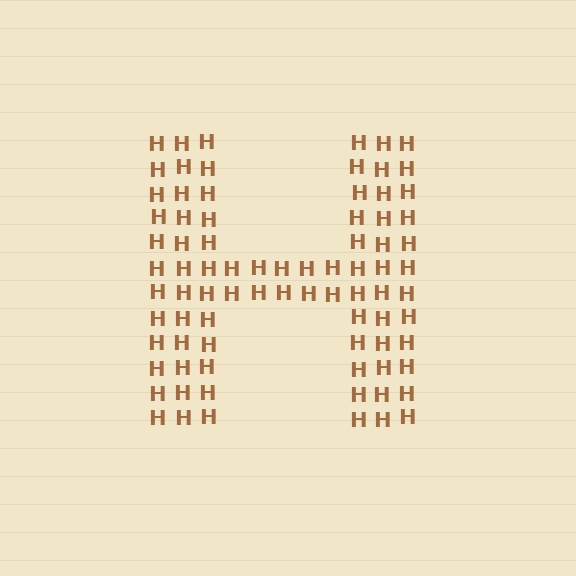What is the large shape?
The large shape is the letter H.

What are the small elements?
The small elements are letter H's.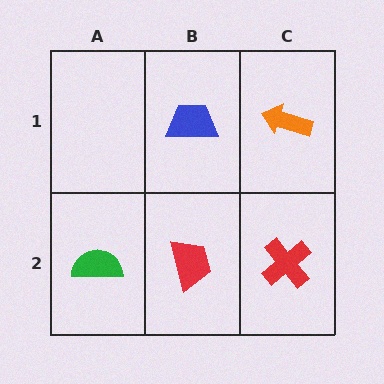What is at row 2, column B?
A red trapezoid.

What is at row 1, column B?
A blue trapezoid.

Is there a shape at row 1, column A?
No, that cell is empty.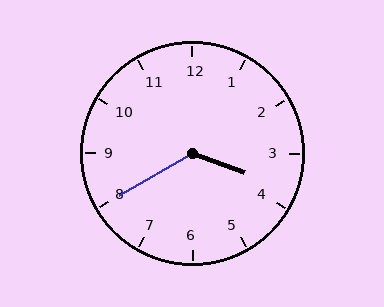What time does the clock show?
3:40.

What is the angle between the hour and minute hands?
Approximately 130 degrees.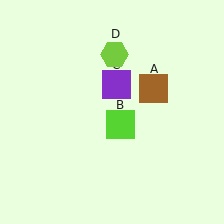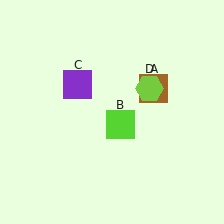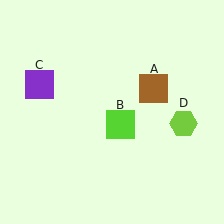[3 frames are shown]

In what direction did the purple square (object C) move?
The purple square (object C) moved left.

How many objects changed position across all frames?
2 objects changed position: purple square (object C), lime hexagon (object D).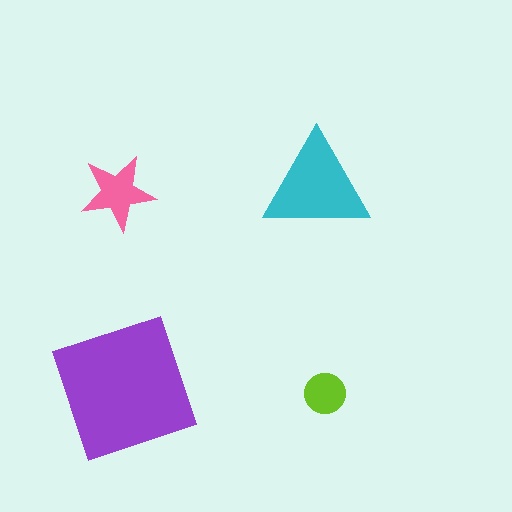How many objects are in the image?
There are 4 objects in the image.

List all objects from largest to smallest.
The purple square, the cyan triangle, the pink star, the lime circle.